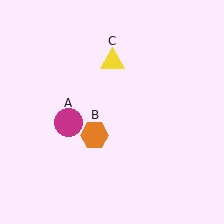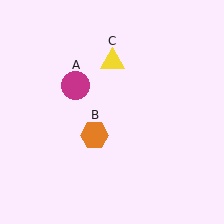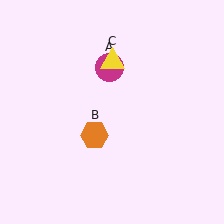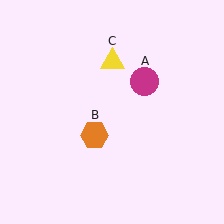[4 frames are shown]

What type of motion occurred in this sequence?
The magenta circle (object A) rotated clockwise around the center of the scene.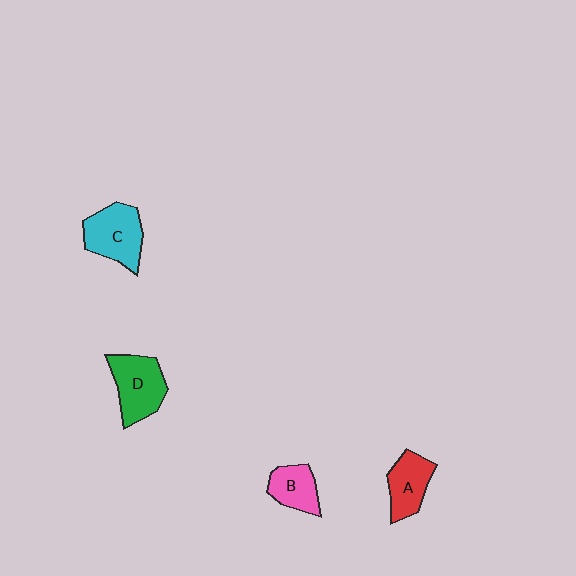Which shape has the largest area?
Shape D (green).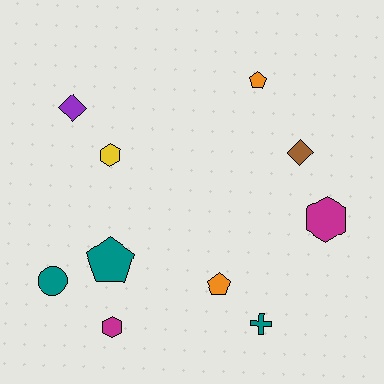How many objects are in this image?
There are 10 objects.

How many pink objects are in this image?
There are no pink objects.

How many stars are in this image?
There are no stars.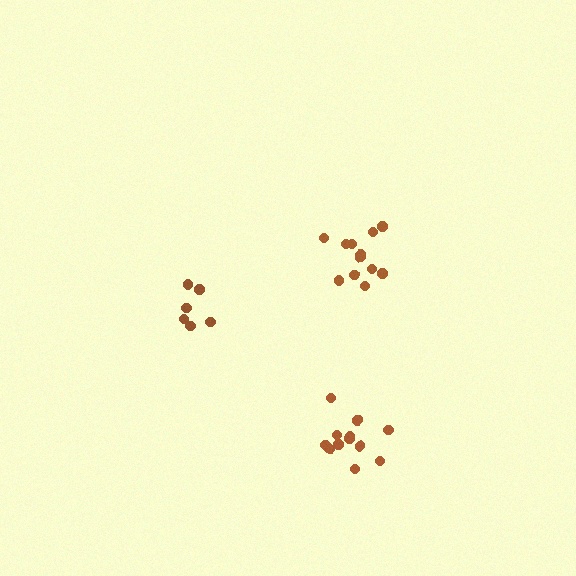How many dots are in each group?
Group 1: 12 dots, Group 2: 12 dots, Group 3: 7 dots (31 total).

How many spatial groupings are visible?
There are 3 spatial groupings.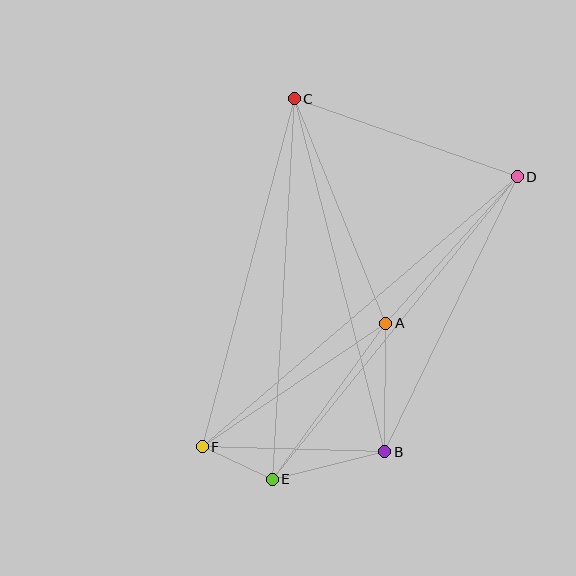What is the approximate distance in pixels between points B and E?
The distance between B and E is approximately 116 pixels.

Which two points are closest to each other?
Points E and F are closest to each other.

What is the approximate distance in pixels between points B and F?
The distance between B and F is approximately 183 pixels.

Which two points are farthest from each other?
Points D and F are farthest from each other.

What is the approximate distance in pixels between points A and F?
The distance between A and F is approximately 222 pixels.